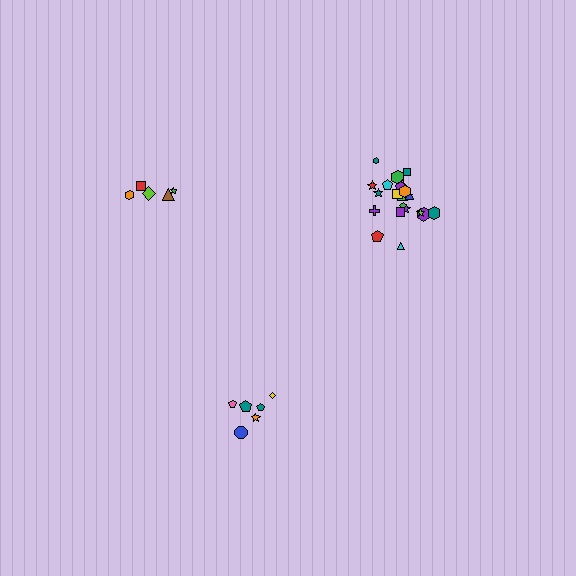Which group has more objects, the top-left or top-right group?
The top-right group.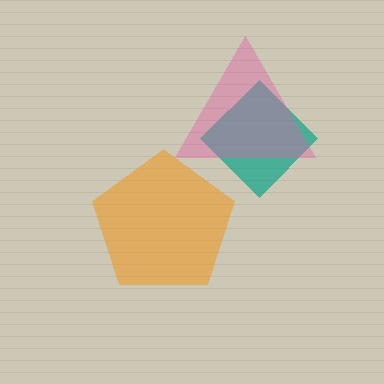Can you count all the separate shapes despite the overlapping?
Yes, there are 3 separate shapes.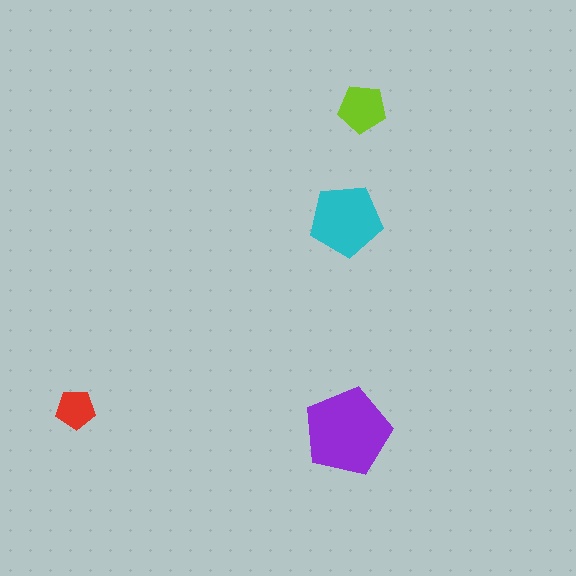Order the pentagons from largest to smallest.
the purple one, the cyan one, the lime one, the red one.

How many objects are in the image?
There are 4 objects in the image.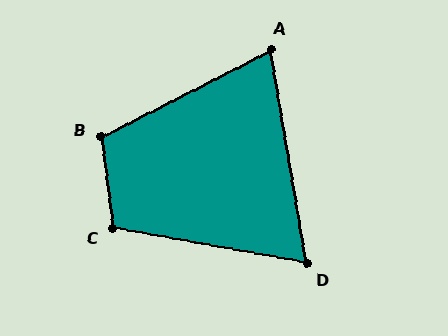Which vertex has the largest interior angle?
B, at approximately 110 degrees.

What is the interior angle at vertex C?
Approximately 107 degrees (obtuse).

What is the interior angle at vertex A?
Approximately 73 degrees (acute).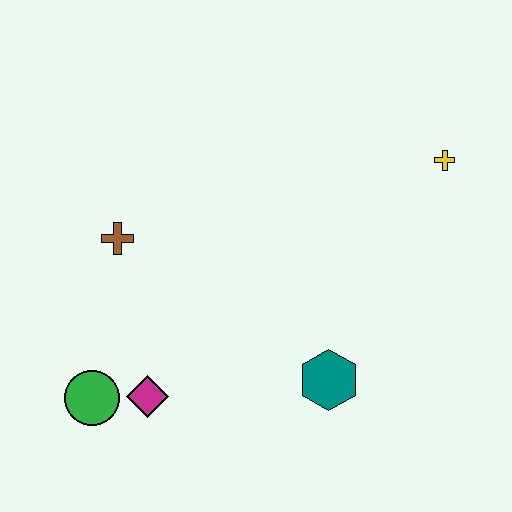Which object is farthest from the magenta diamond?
The yellow cross is farthest from the magenta diamond.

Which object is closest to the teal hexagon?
The magenta diamond is closest to the teal hexagon.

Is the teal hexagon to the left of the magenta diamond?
No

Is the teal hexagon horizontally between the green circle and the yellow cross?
Yes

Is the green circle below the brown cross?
Yes